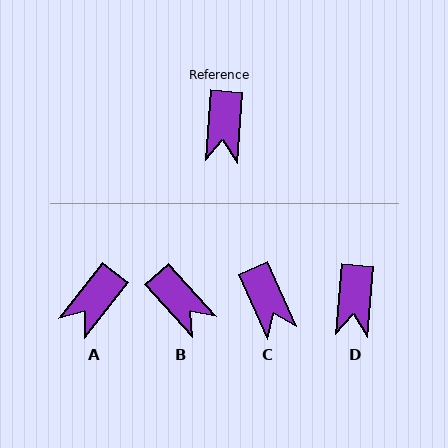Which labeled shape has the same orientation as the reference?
D.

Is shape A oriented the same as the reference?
No, it is off by about 33 degrees.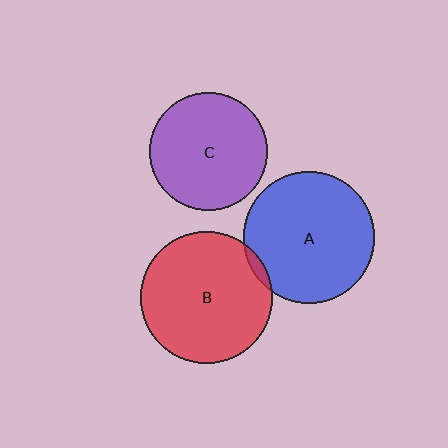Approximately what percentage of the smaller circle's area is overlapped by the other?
Approximately 5%.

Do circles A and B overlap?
Yes.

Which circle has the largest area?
Circle B (red).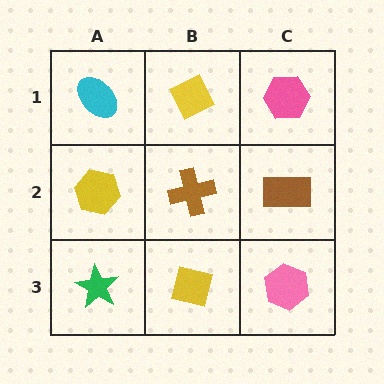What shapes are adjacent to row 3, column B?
A brown cross (row 2, column B), a green star (row 3, column A), a pink hexagon (row 3, column C).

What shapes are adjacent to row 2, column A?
A cyan ellipse (row 1, column A), a green star (row 3, column A), a brown cross (row 2, column B).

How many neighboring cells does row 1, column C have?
2.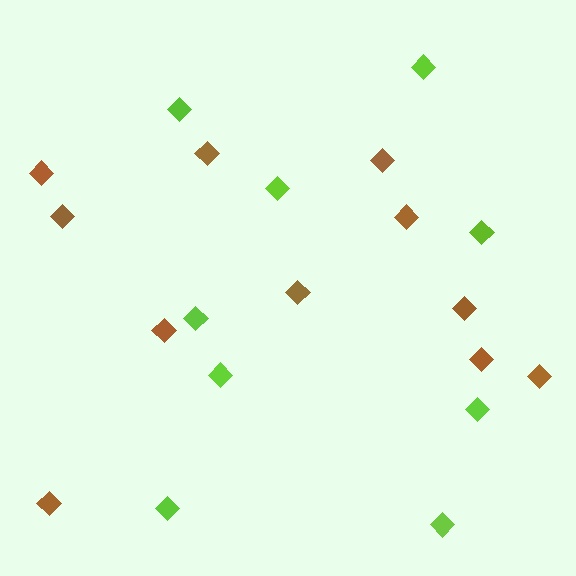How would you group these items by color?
There are 2 groups: one group of brown diamonds (11) and one group of lime diamonds (9).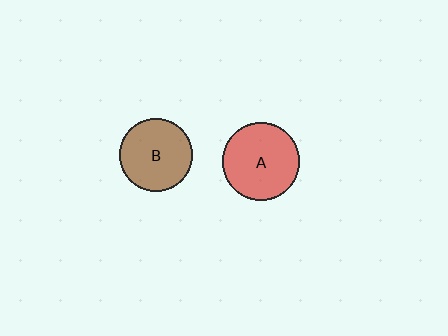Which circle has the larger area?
Circle A (red).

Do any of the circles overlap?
No, none of the circles overlap.